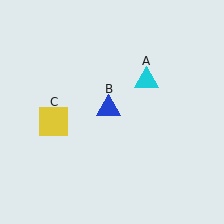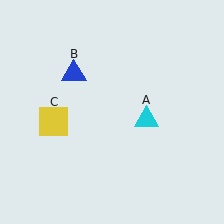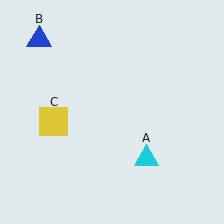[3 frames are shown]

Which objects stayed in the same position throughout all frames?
Yellow square (object C) remained stationary.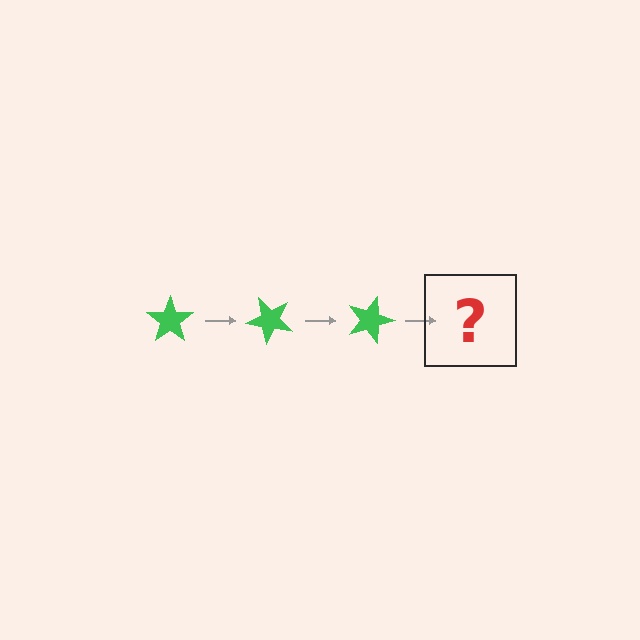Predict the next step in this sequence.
The next step is a green star rotated 135 degrees.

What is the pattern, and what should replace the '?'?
The pattern is that the star rotates 45 degrees each step. The '?' should be a green star rotated 135 degrees.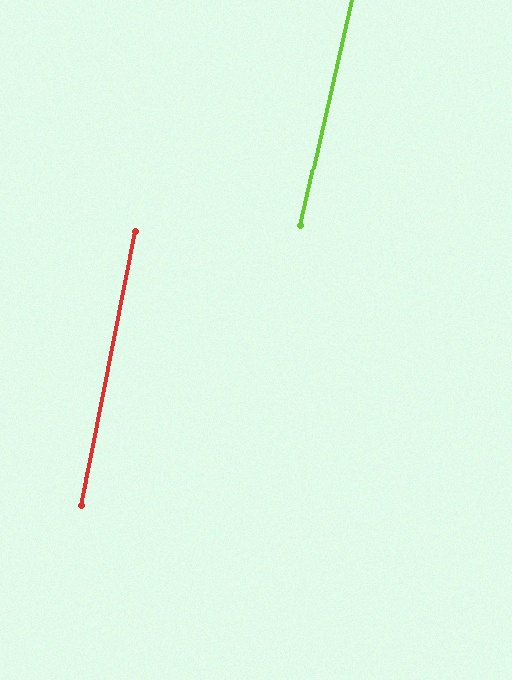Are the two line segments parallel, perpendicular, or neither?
Parallel — their directions differ by only 1.8°.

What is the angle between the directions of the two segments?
Approximately 2 degrees.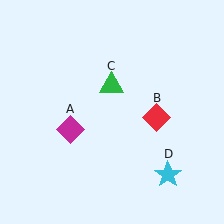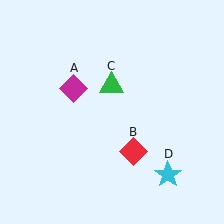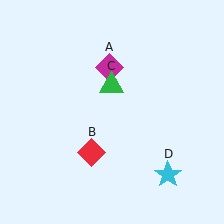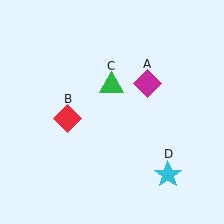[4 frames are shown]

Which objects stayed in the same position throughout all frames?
Green triangle (object C) and cyan star (object D) remained stationary.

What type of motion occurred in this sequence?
The magenta diamond (object A), red diamond (object B) rotated clockwise around the center of the scene.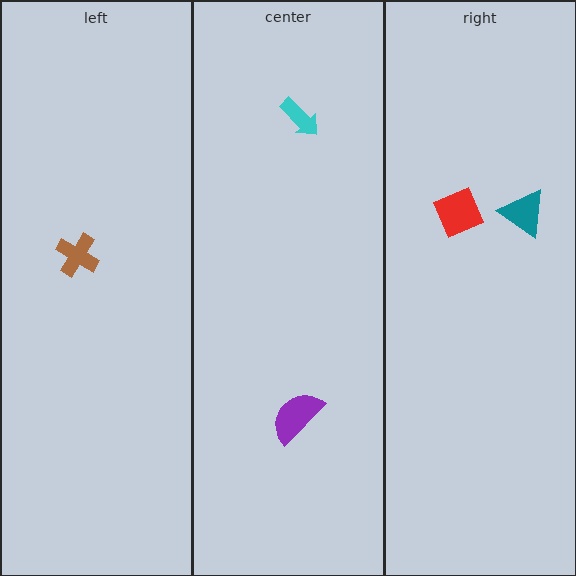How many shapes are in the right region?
2.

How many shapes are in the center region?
2.